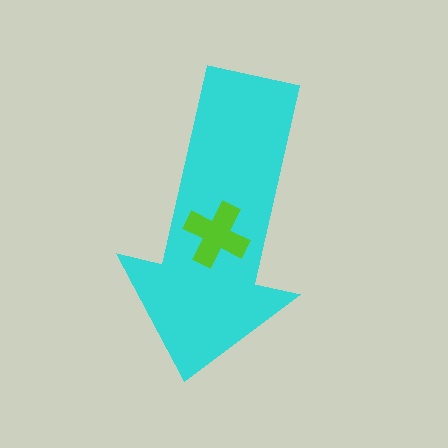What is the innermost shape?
The lime cross.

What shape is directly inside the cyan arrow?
The lime cross.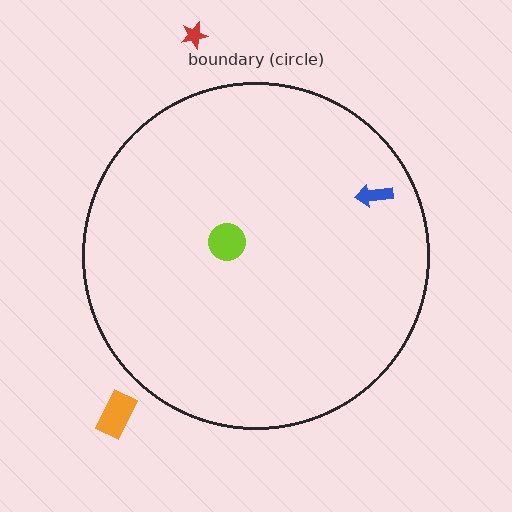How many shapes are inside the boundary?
2 inside, 2 outside.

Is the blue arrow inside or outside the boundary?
Inside.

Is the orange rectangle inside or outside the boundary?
Outside.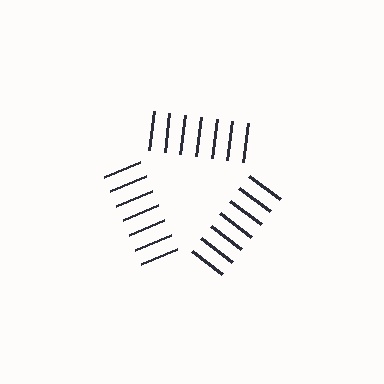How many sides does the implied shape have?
3 sides — the line-ends trace a triangle.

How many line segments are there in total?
21 — 7 along each of the 3 edges.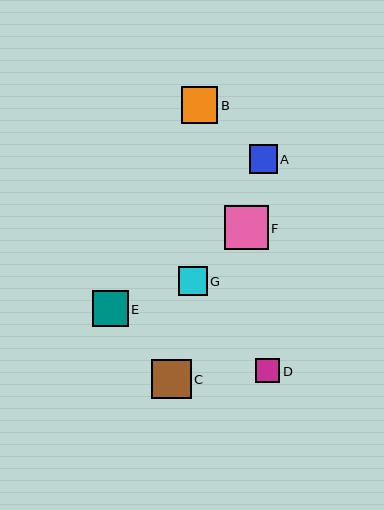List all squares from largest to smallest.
From largest to smallest: F, C, B, E, G, A, D.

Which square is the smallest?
Square D is the smallest with a size of approximately 24 pixels.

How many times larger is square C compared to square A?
Square C is approximately 1.4 times the size of square A.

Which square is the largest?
Square F is the largest with a size of approximately 44 pixels.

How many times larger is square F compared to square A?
Square F is approximately 1.6 times the size of square A.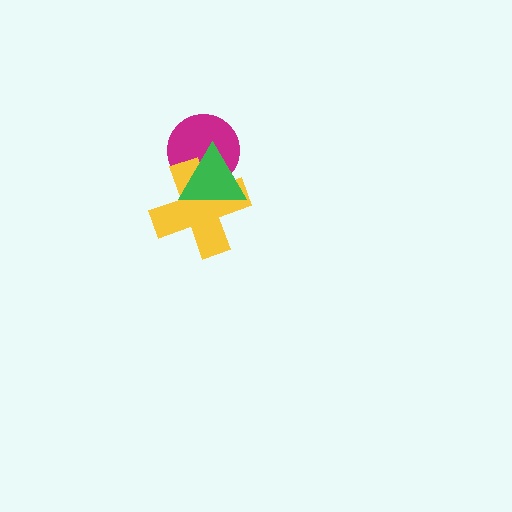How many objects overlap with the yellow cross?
2 objects overlap with the yellow cross.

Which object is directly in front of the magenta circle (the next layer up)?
The yellow cross is directly in front of the magenta circle.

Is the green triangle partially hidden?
No, no other shape covers it.